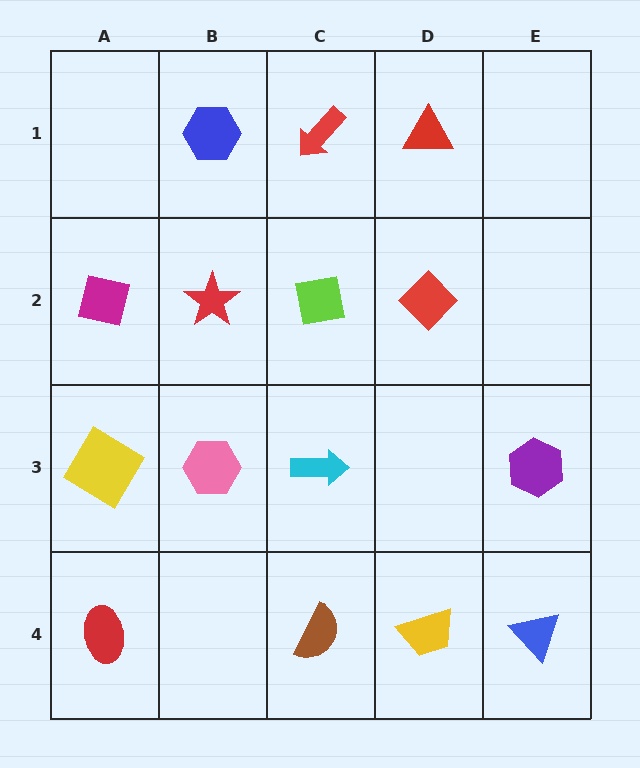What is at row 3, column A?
A yellow diamond.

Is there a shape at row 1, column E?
No, that cell is empty.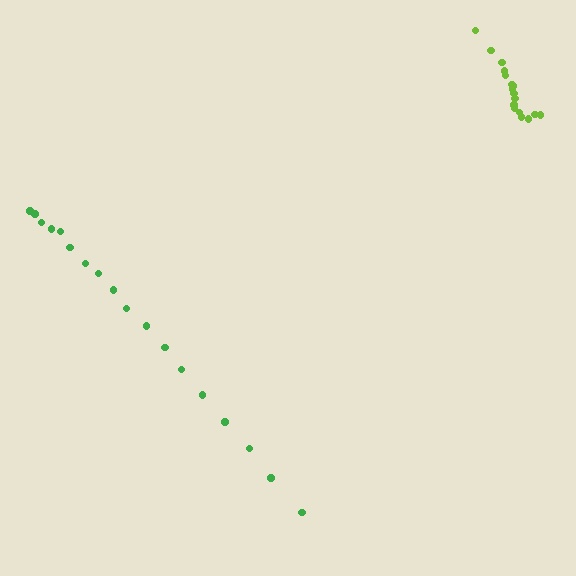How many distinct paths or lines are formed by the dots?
There are 2 distinct paths.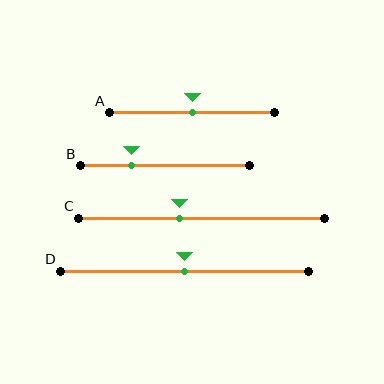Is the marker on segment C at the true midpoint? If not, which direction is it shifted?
No, the marker on segment C is shifted to the left by about 9% of the segment length.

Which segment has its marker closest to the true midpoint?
Segment A has its marker closest to the true midpoint.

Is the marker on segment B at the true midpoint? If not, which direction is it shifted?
No, the marker on segment B is shifted to the left by about 20% of the segment length.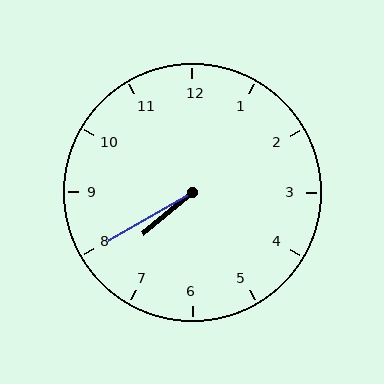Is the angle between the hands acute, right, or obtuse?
It is acute.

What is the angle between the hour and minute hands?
Approximately 10 degrees.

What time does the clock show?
7:40.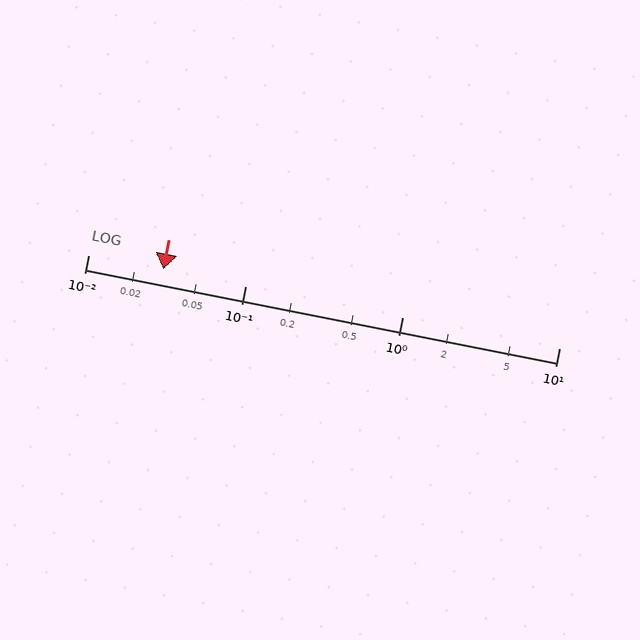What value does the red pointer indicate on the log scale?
The pointer indicates approximately 0.03.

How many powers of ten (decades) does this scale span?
The scale spans 3 decades, from 0.01 to 10.